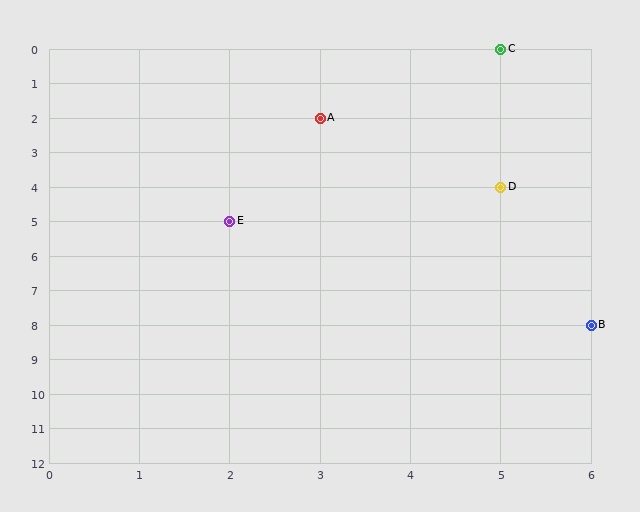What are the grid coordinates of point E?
Point E is at grid coordinates (2, 5).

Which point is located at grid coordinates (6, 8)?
Point B is at (6, 8).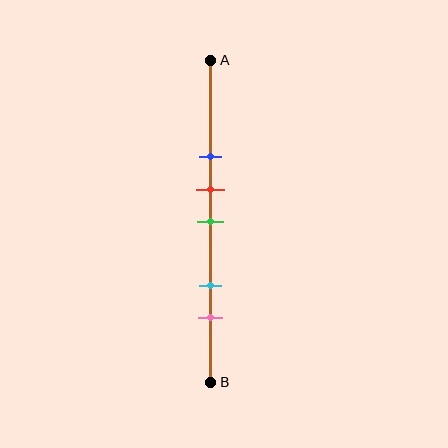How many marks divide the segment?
There are 5 marks dividing the segment.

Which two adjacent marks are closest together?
The red and green marks are the closest adjacent pair.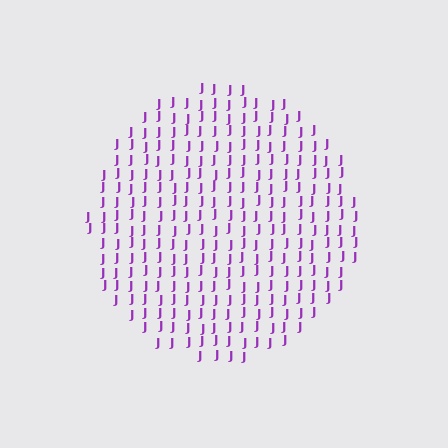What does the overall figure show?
The overall figure shows a circle.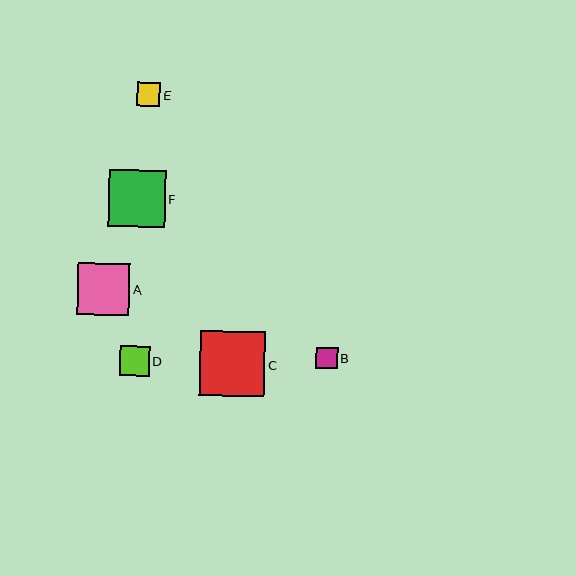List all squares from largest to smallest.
From largest to smallest: C, F, A, D, E, B.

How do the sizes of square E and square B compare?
Square E and square B are approximately the same size.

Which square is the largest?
Square C is the largest with a size of approximately 65 pixels.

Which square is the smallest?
Square B is the smallest with a size of approximately 21 pixels.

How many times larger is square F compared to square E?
Square F is approximately 2.4 times the size of square E.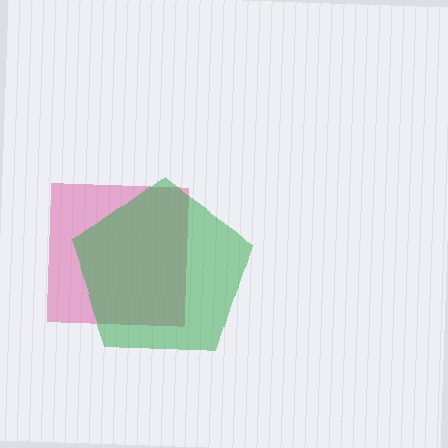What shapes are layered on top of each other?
The layered shapes are: a pink square, a green pentagon.